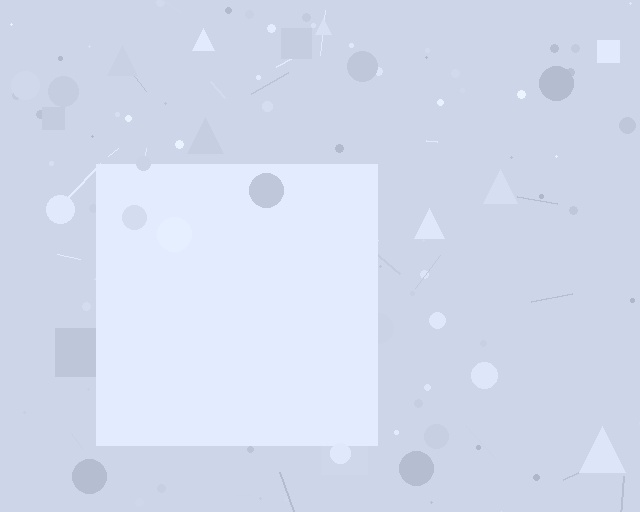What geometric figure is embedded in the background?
A square is embedded in the background.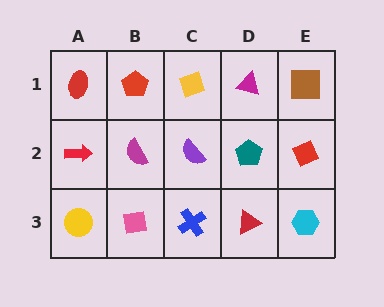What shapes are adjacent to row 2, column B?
A red pentagon (row 1, column B), a pink square (row 3, column B), a red arrow (row 2, column A), a purple semicircle (row 2, column C).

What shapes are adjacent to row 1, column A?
A red arrow (row 2, column A), a red pentagon (row 1, column B).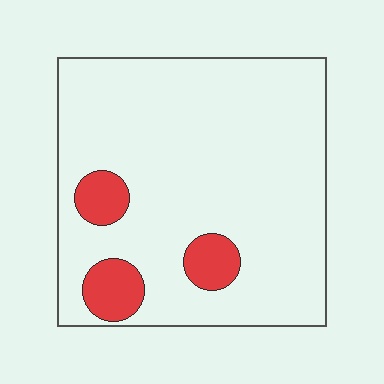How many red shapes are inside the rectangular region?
3.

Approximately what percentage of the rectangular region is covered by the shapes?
Approximately 10%.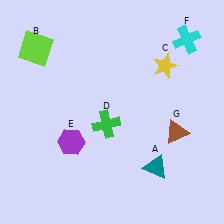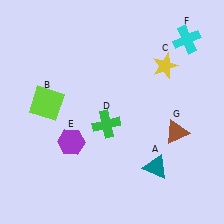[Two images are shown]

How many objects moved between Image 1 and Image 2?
1 object moved between the two images.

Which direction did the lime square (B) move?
The lime square (B) moved down.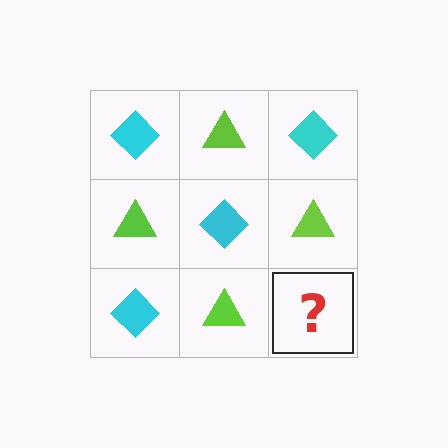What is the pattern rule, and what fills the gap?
The rule is that it alternates cyan diamond and lime triangle in a checkerboard pattern. The gap should be filled with a cyan diamond.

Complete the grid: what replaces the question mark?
The question mark should be replaced with a cyan diamond.